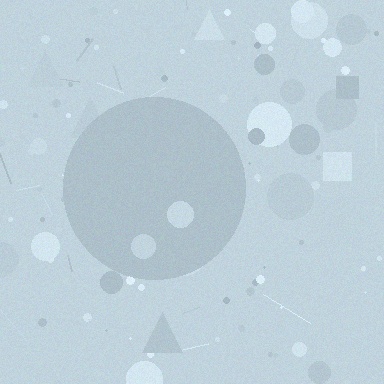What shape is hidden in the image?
A circle is hidden in the image.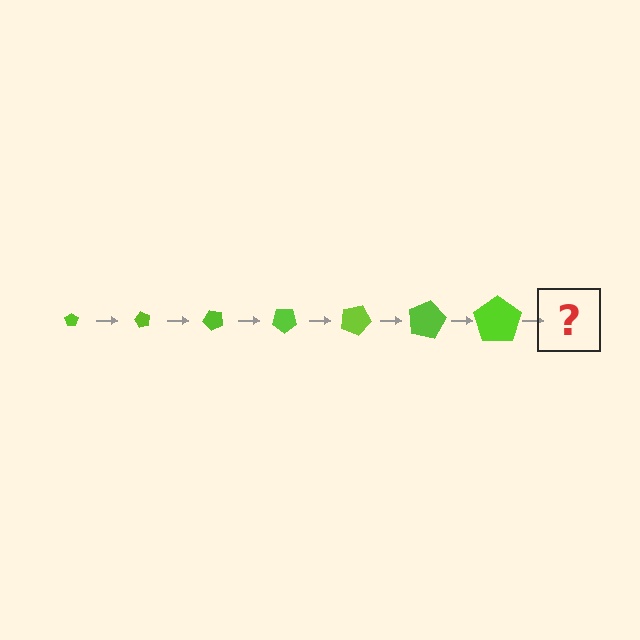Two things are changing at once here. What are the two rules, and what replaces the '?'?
The two rules are that the pentagon grows larger each step and it rotates 60 degrees each step. The '?' should be a pentagon, larger than the previous one and rotated 420 degrees from the start.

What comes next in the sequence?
The next element should be a pentagon, larger than the previous one and rotated 420 degrees from the start.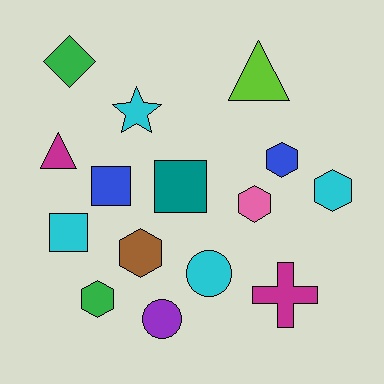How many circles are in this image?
There are 2 circles.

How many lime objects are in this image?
There is 1 lime object.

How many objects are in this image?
There are 15 objects.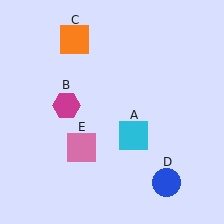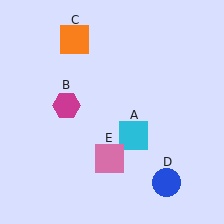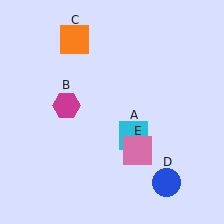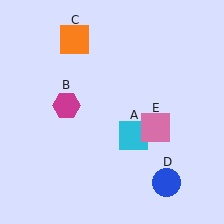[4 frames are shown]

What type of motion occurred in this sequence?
The pink square (object E) rotated counterclockwise around the center of the scene.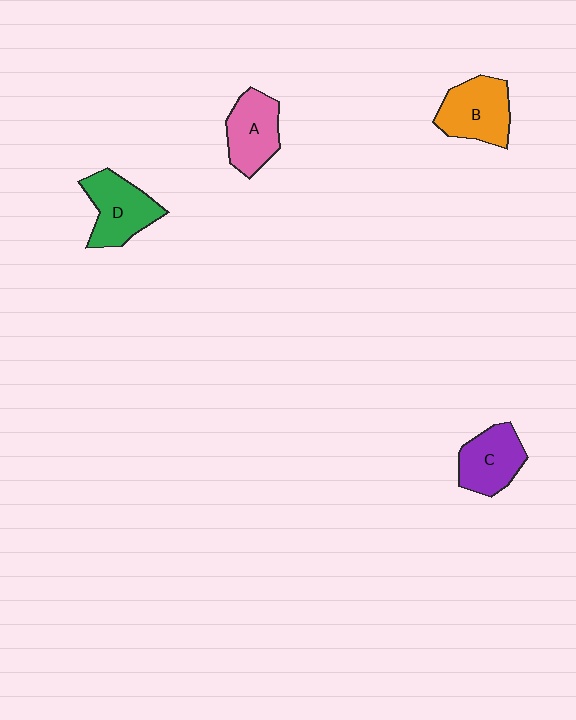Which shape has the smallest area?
Shape C (purple).